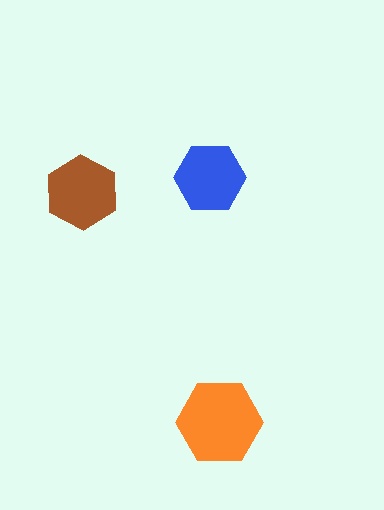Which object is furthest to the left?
The brown hexagon is leftmost.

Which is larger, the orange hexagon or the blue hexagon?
The orange one.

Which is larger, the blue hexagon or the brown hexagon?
The brown one.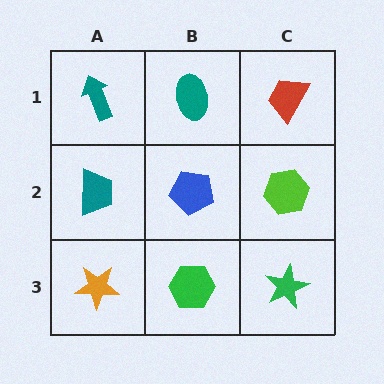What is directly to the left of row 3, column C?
A green hexagon.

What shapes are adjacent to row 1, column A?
A teal trapezoid (row 2, column A), a teal ellipse (row 1, column B).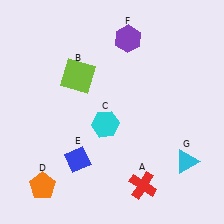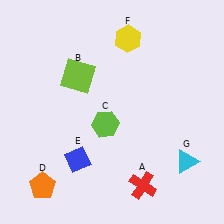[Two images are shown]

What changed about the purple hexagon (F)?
In Image 1, F is purple. In Image 2, it changed to yellow.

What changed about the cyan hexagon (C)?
In Image 1, C is cyan. In Image 2, it changed to lime.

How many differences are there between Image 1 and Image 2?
There are 2 differences between the two images.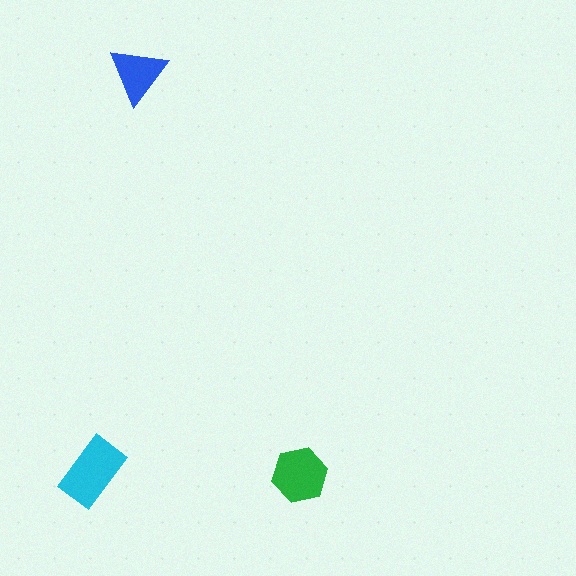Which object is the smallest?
The blue triangle.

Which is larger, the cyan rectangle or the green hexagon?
The cyan rectangle.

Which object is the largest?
The cyan rectangle.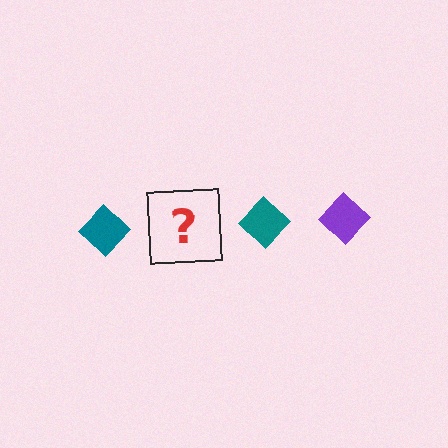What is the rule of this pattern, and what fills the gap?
The rule is that the pattern cycles through teal, purple diamonds. The gap should be filled with a purple diamond.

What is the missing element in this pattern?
The missing element is a purple diamond.